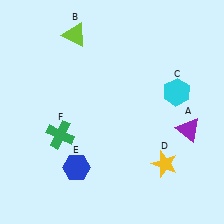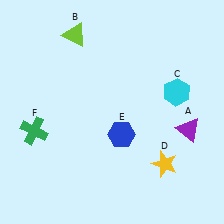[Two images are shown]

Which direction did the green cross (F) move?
The green cross (F) moved left.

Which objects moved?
The objects that moved are: the blue hexagon (E), the green cross (F).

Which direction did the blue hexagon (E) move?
The blue hexagon (E) moved right.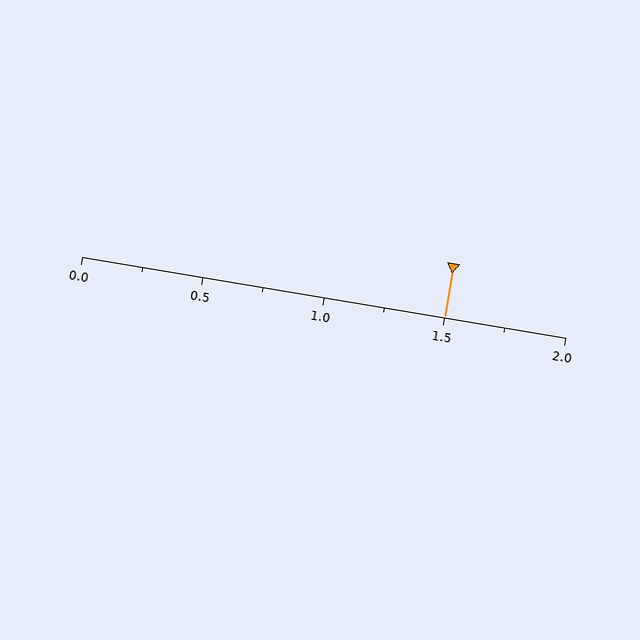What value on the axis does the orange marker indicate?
The marker indicates approximately 1.5.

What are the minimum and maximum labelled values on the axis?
The axis runs from 0.0 to 2.0.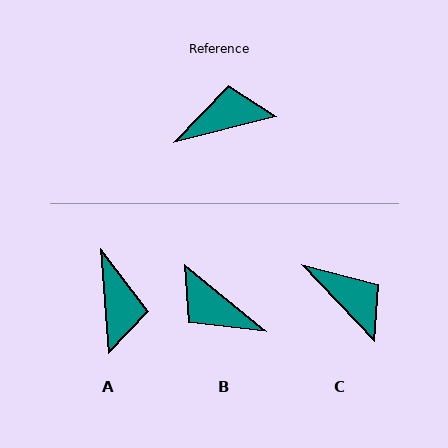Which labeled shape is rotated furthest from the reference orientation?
B, about 127 degrees away.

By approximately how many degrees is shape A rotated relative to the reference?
Approximately 100 degrees clockwise.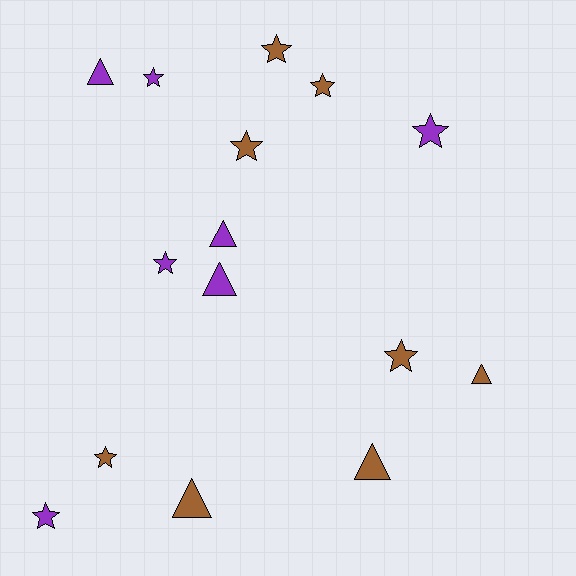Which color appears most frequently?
Brown, with 8 objects.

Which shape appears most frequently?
Star, with 9 objects.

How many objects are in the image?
There are 15 objects.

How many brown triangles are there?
There are 3 brown triangles.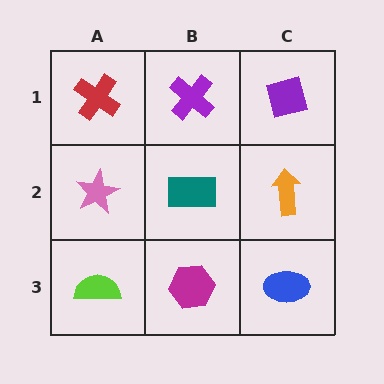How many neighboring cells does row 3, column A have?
2.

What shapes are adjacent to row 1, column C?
An orange arrow (row 2, column C), a purple cross (row 1, column B).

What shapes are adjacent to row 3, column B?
A teal rectangle (row 2, column B), a lime semicircle (row 3, column A), a blue ellipse (row 3, column C).